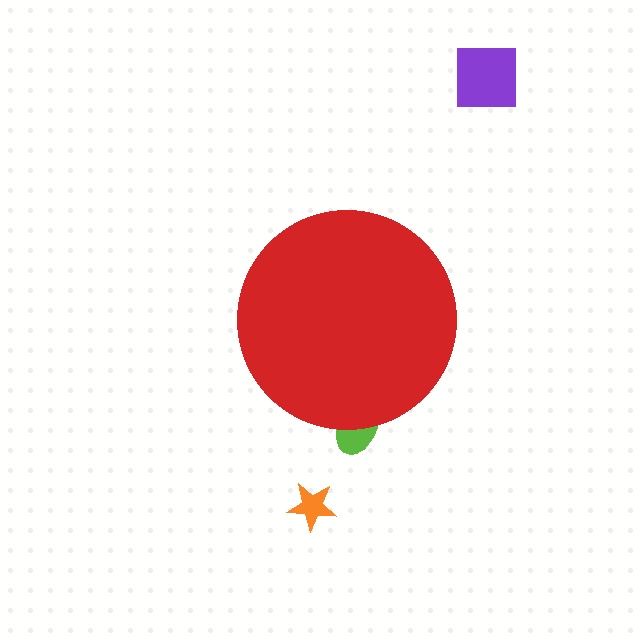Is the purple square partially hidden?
No, the purple square is fully visible.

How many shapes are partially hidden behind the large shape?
1 shape is partially hidden.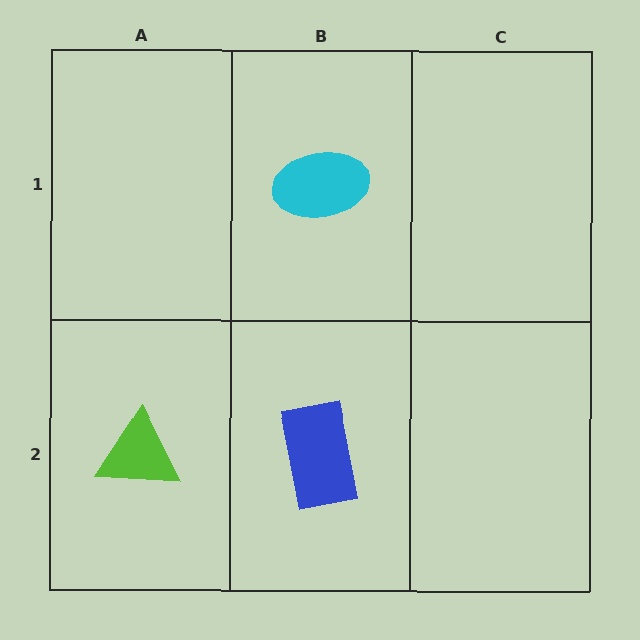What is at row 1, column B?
A cyan ellipse.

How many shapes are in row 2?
2 shapes.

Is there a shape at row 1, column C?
No, that cell is empty.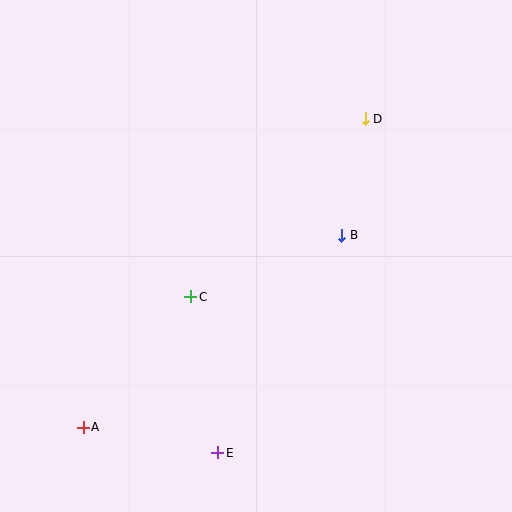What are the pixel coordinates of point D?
Point D is at (365, 119).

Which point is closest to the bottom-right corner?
Point E is closest to the bottom-right corner.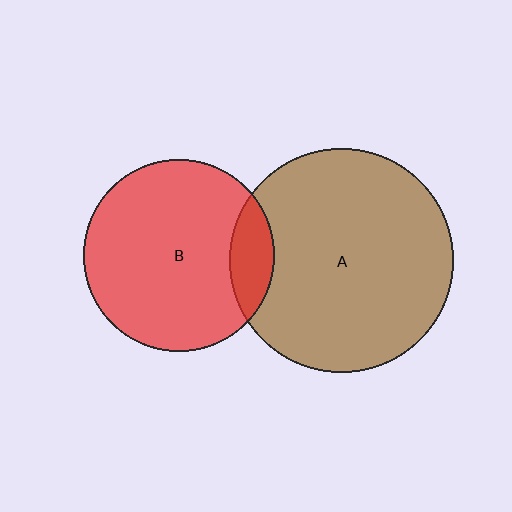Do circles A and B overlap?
Yes.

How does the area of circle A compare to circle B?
Approximately 1.4 times.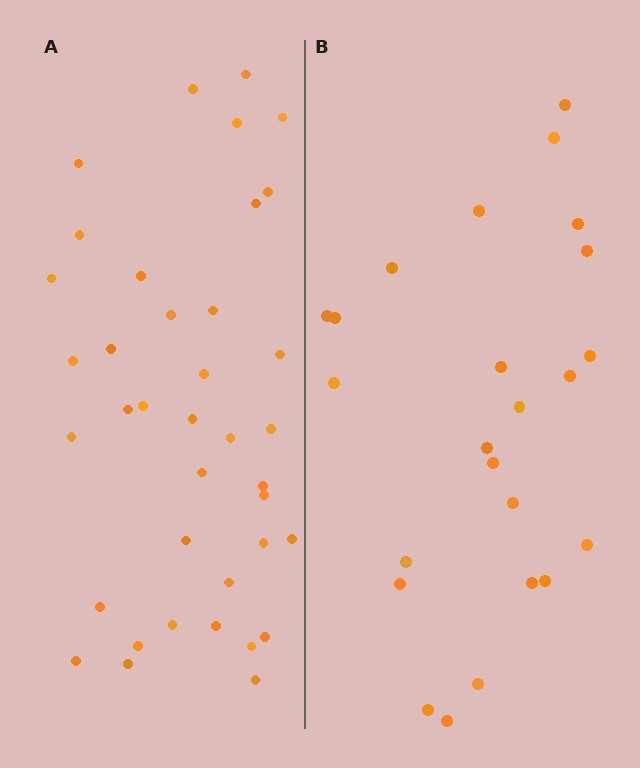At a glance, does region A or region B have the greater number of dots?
Region A (the left region) has more dots.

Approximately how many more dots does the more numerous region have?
Region A has approximately 15 more dots than region B.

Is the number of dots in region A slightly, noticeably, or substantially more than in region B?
Region A has substantially more. The ratio is roughly 1.6 to 1.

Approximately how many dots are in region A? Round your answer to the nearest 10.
About 40 dots. (The exact count is 38, which rounds to 40.)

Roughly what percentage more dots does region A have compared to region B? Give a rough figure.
About 60% more.